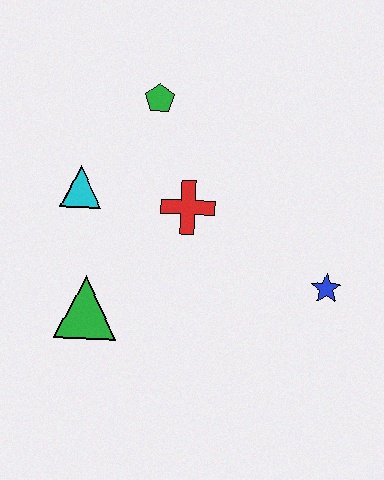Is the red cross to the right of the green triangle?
Yes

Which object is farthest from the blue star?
The cyan triangle is farthest from the blue star.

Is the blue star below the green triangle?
No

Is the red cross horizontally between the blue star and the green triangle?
Yes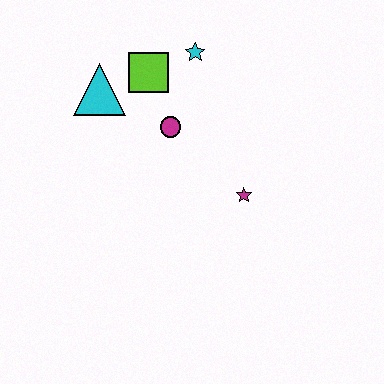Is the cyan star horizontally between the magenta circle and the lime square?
No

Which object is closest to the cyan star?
The lime square is closest to the cyan star.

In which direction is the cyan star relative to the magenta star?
The cyan star is above the magenta star.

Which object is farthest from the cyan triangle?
The magenta star is farthest from the cyan triangle.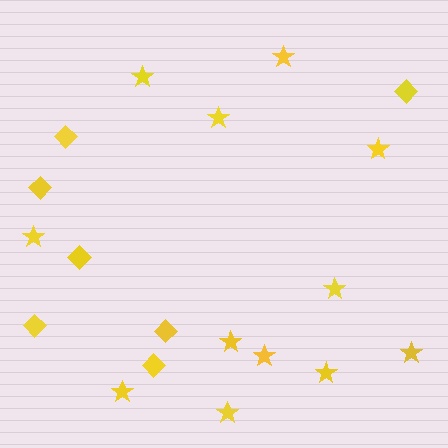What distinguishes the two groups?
There are 2 groups: one group of stars (12) and one group of diamonds (7).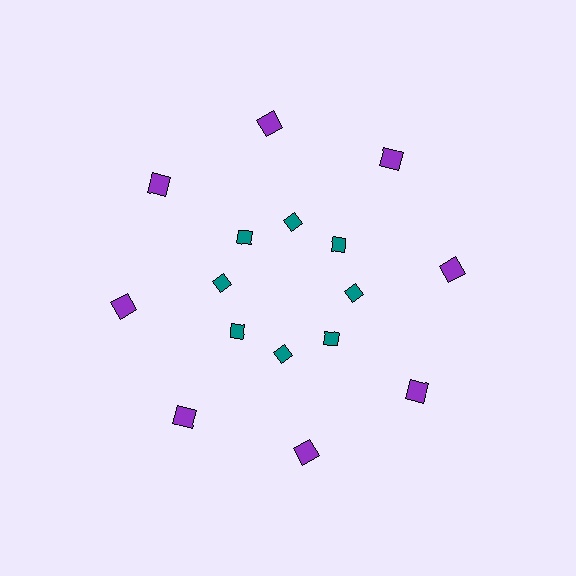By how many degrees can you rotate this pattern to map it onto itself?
The pattern maps onto itself every 45 degrees of rotation.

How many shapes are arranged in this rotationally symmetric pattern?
There are 16 shapes, arranged in 8 groups of 2.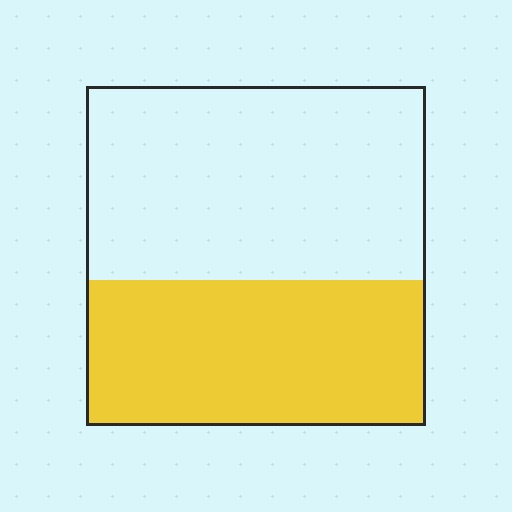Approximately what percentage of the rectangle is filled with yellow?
Approximately 45%.